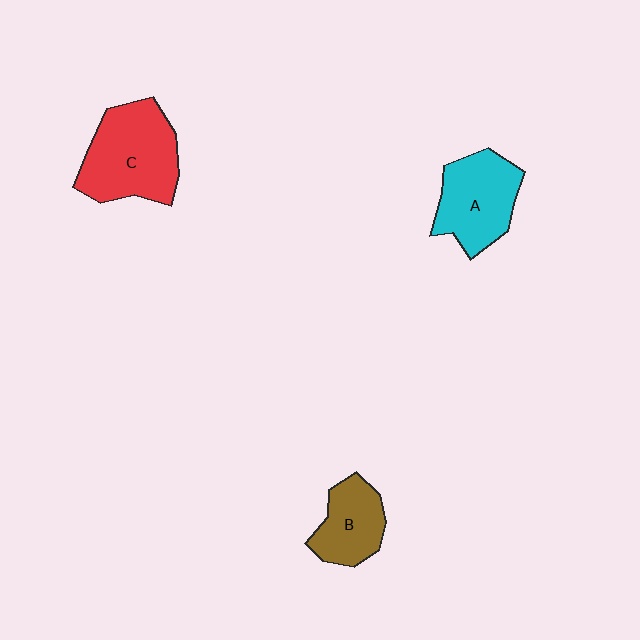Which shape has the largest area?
Shape C (red).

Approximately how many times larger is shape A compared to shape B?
Approximately 1.4 times.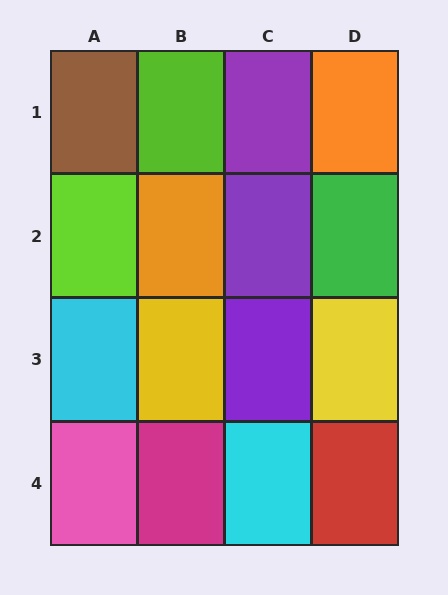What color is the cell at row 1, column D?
Orange.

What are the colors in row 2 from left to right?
Lime, orange, purple, green.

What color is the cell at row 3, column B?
Yellow.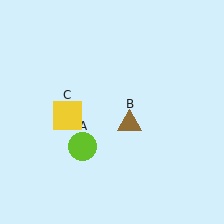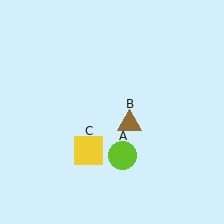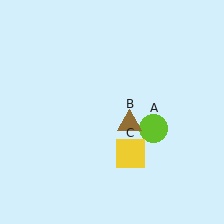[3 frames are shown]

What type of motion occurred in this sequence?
The lime circle (object A), yellow square (object C) rotated counterclockwise around the center of the scene.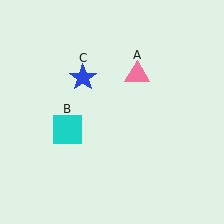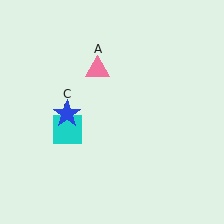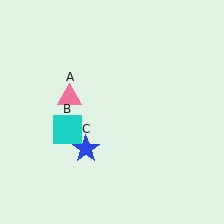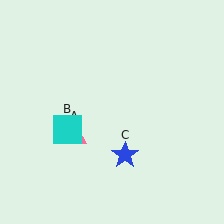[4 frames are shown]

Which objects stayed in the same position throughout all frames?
Cyan square (object B) remained stationary.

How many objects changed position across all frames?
2 objects changed position: pink triangle (object A), blue star (object C).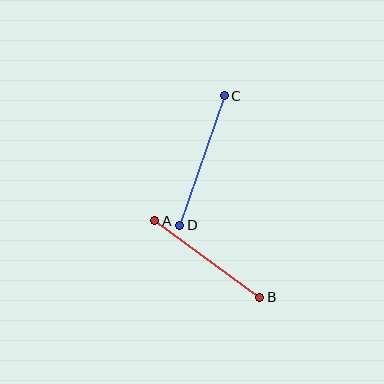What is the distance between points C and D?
The distance is approximately 137 pixels.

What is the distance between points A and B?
The distance is approximately 130 pixels.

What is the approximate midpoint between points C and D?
The midpoint is at approximately (202, 160) pixels.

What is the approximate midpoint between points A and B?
The midpoint is at approximately (207, 259) pixels.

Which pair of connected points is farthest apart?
Points C and D are farthest apart.